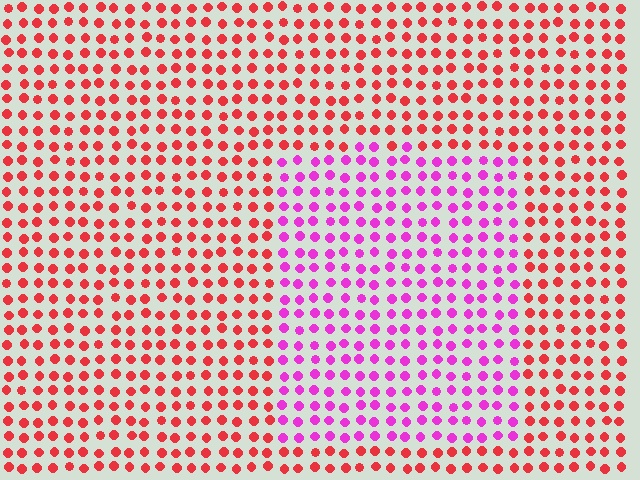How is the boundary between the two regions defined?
The boundary is defined purely by a slight shift in hue (about 51 degrees). Spacing, size, and orientation are identical on both sides.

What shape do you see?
I see a rectangle.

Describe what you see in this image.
The image is filled with small red elements in a uniform arrangement. A rectangle-shaped region is visible where the elements are tinted to a slightly different hue, forming a subtle color boundary.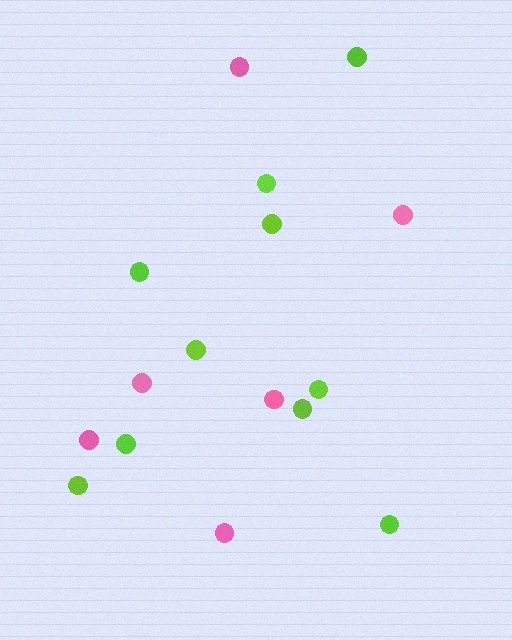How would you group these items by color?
There are 2 groups: one group of lime circles (10) and one group of pink circles (6).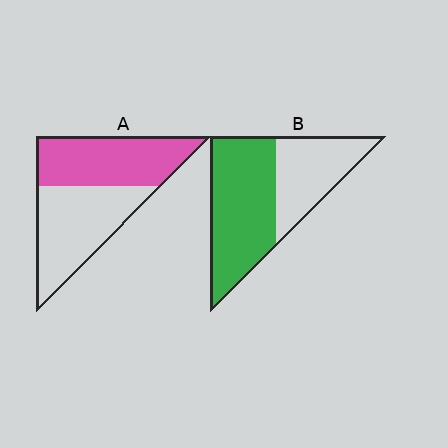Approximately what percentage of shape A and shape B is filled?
A is approximately 50% and B is approximately 60%.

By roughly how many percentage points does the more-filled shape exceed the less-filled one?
By roughly 10 percentage points (B over A).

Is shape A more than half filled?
Roughly half.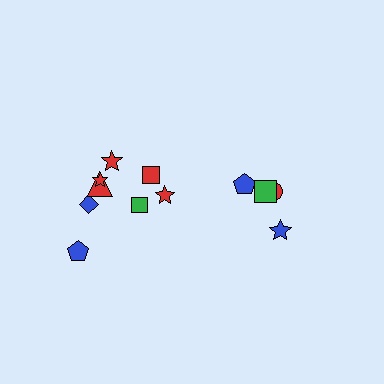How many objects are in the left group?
There are 8 objects.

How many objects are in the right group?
There are 4 objects.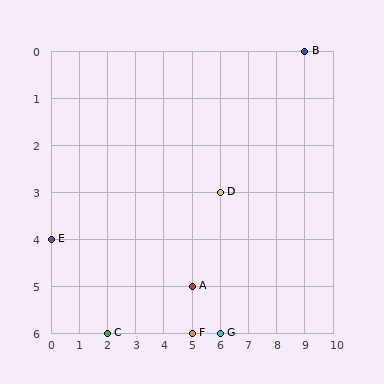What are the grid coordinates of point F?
Point F is at grid coordinates (5, 6).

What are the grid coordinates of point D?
Point D is at grid coordinates (6, 3).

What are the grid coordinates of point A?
Point A is at grid coordinates (5, 5).